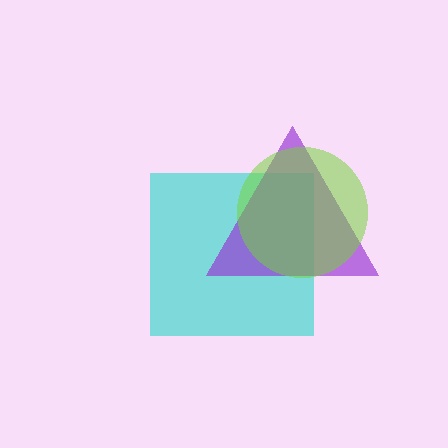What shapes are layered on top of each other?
The layered shapes are: a cyan square, a purple triangle, a lime circle.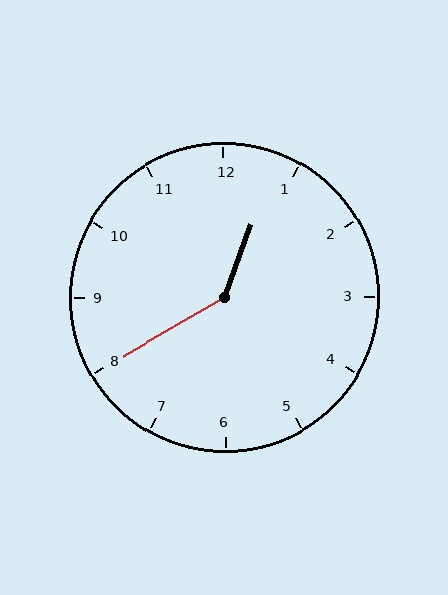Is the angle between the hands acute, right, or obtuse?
It is obtuse.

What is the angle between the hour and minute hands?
Approximately 140 degrees.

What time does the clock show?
12:40.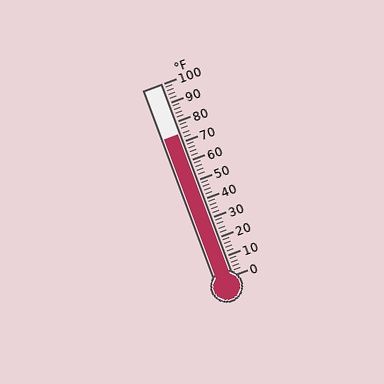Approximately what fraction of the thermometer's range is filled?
The thermometer is filled to approximately 75% of its range.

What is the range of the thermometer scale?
The thermometer scale ranges from 0°F to 100°F.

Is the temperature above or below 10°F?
The temperature is above 10°F.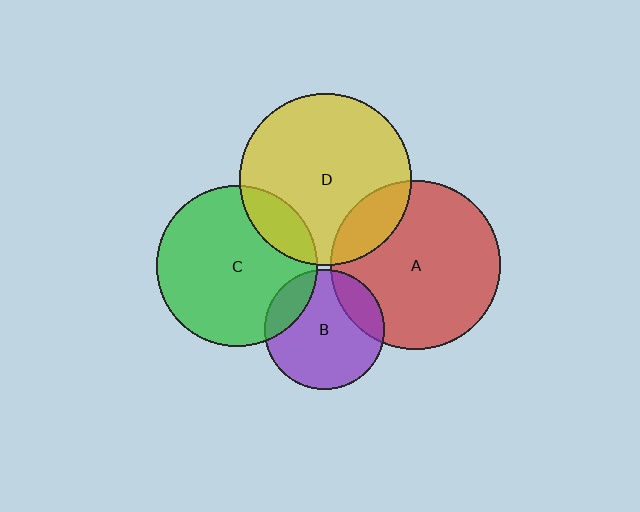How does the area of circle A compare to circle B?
Approximately 2.0 times.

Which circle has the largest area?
Circle D (yellow).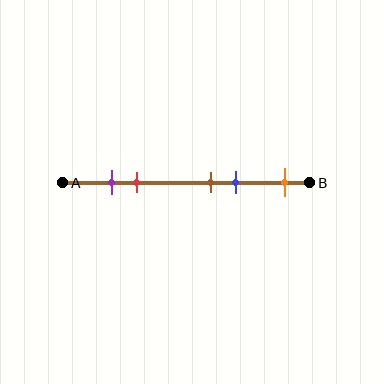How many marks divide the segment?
There are 5 marks dividing the segment.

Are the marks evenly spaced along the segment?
No, the marks are not evenly spaced.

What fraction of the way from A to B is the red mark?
The red mark is approximately 30% (0.3) of the way from A to B.